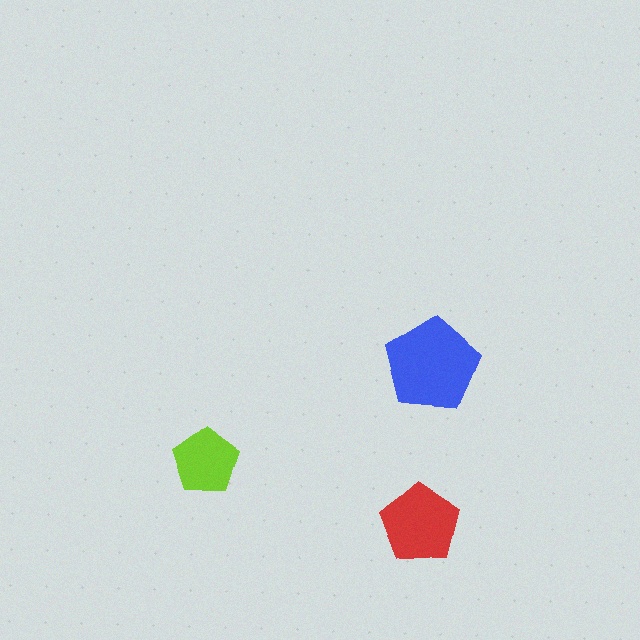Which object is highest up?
The blue pentagon is topmost.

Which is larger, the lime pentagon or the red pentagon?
The red one.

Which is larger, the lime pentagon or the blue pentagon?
The blue one.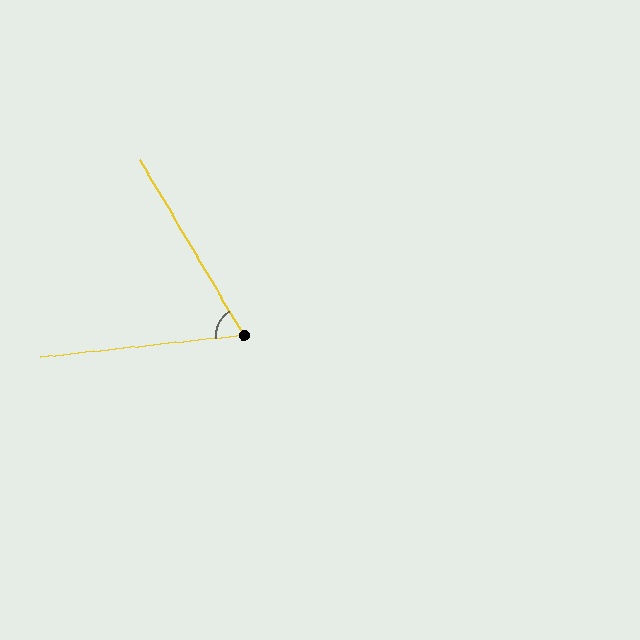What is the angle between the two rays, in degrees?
Approximately 65 degrees.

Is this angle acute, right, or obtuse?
It is acute.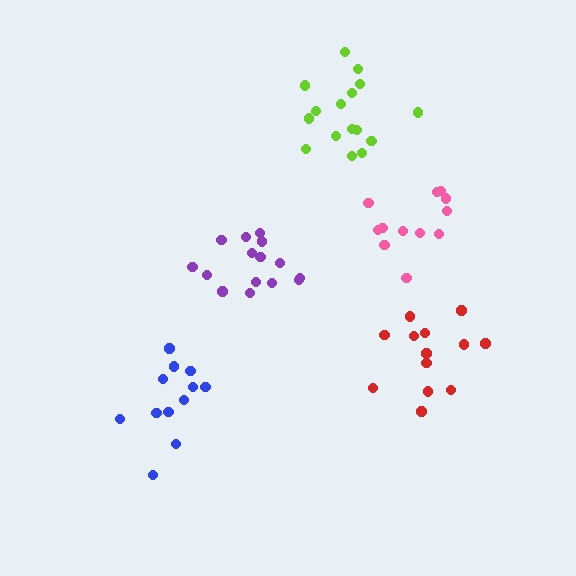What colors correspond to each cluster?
The clusters are colored: blue, purple, red, lime, pink.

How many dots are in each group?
Group 1: 12 dots, Group 2: 15 dots, Group 3: 13 dots, Group 4: 16 dots, Group 5: 12 dots (68 total).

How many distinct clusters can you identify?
There are 5 distinct clusters.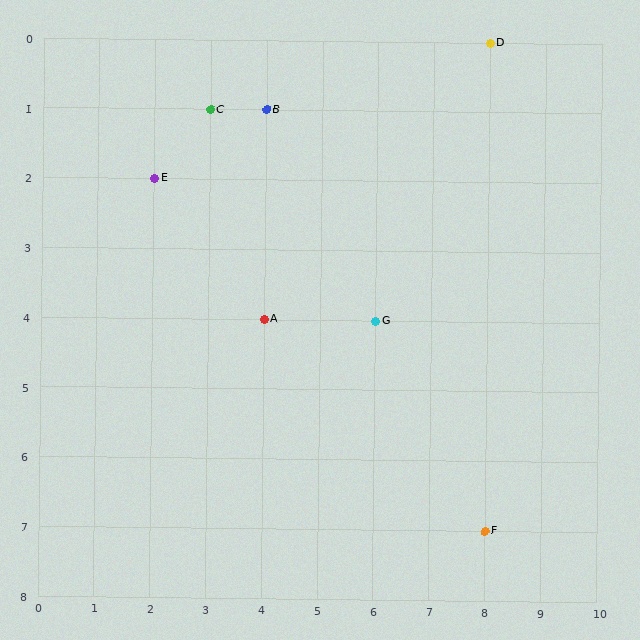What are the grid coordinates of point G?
Point G is at grid coordinates (6, 4).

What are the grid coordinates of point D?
Point D is at grid coordinates (8, 0).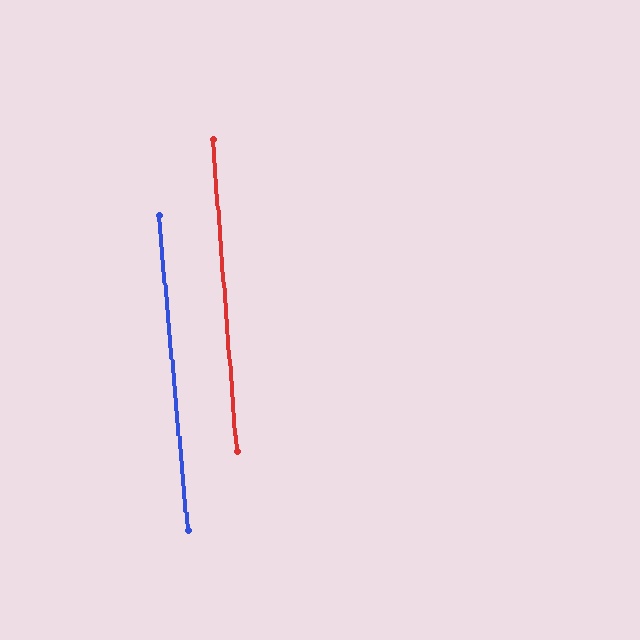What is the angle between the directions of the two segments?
Approximately 1 degree.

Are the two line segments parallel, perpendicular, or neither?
Parallel — their directions differ by only 0.9°.